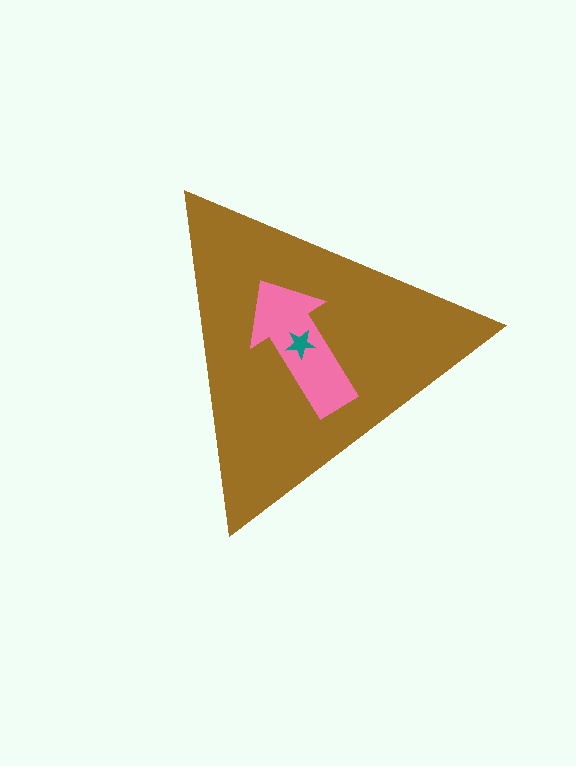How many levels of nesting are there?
3.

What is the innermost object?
The teal star.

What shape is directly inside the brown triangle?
The pink arrow.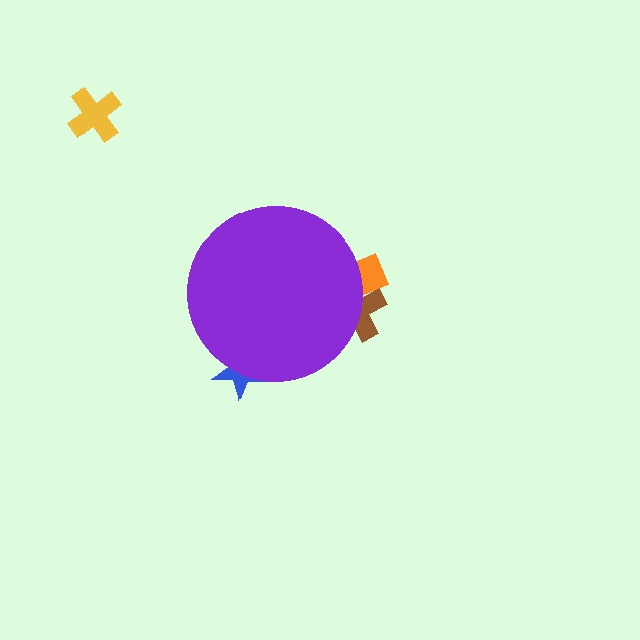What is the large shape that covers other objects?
A purple circle.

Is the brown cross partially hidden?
Yes, the brown cross is partially hidden behind the purple circle.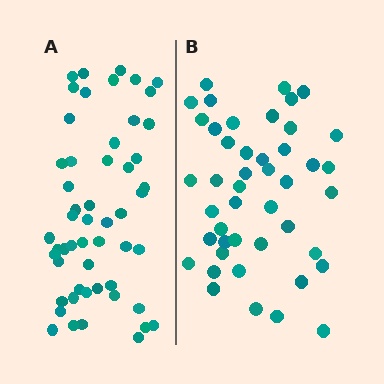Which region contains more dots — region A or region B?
Region A (the left region) has more dots.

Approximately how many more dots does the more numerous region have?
Region A has roughly 8 or so more dots than region B.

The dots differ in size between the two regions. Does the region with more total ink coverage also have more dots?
No. Region B has more total ink coverage because its dots are larger, but region A actually contains more individual dots. Total area can be misleading — the number of items is what matters here.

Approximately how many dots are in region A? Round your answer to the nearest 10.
About 50 dots. (The exact count is 53, which rounds to 50.)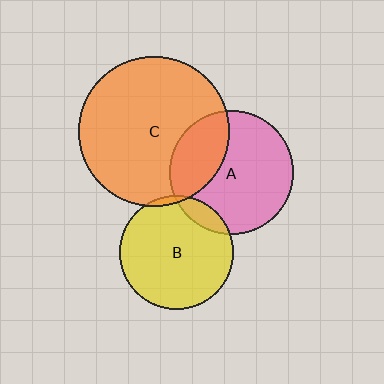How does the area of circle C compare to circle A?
Approximately 1.5 times.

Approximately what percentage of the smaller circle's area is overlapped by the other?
Approximately 5%.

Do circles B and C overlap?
Yes.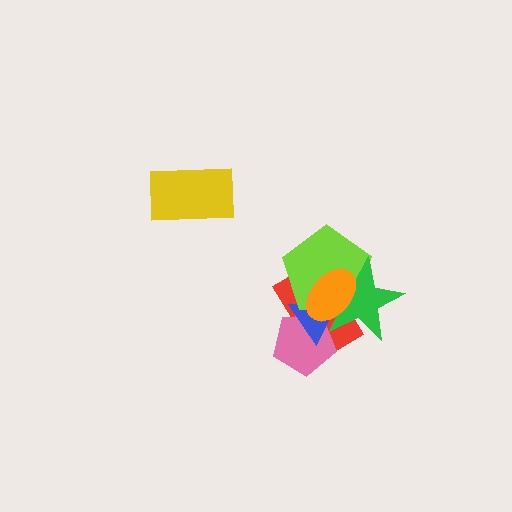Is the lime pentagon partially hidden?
Yes, it is partially covered by another shape.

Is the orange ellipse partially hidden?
No, no other shape covers it.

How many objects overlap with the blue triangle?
5 objects overlap with the blue triangle.